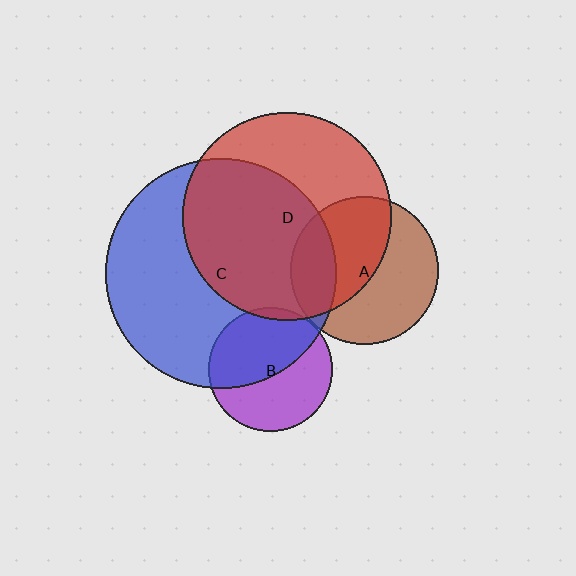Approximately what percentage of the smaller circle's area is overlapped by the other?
Approximately 20%.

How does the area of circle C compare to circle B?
Approximately 3.5 times.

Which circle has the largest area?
Circle C (blue).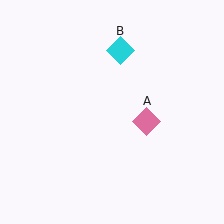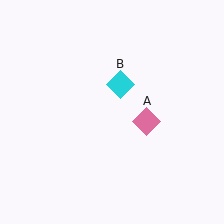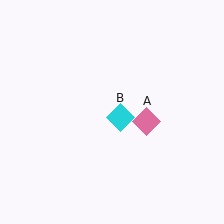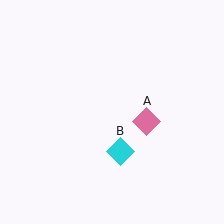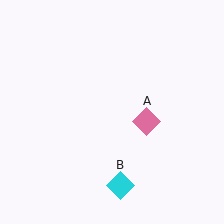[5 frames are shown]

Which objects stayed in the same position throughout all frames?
Pink diamond (object A) remained stationary.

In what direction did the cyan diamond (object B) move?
The cyan diamond (object B) moved down.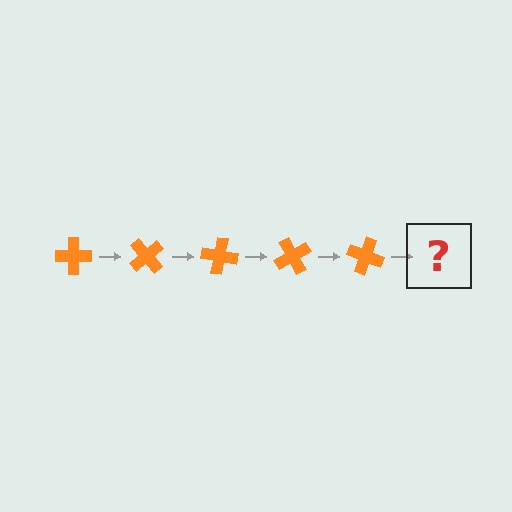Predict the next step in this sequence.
The next step is an orange cross rotated 250 degrees.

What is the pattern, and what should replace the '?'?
The pattern is that the cross rotates 50 degrees each step. The '?' should be an orange cross rotated 250 degrees.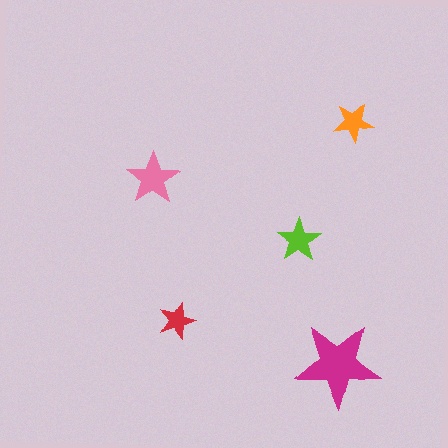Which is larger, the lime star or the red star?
The lime one.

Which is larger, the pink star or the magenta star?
The magenta one.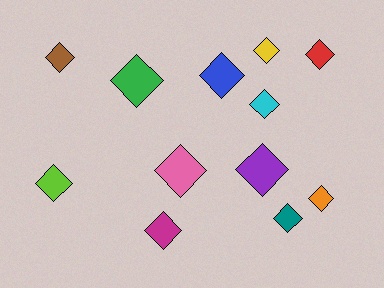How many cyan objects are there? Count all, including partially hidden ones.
There is 1 cyan object.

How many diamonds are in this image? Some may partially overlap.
There are 12 diamonds.